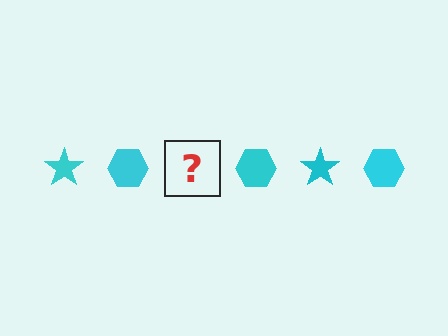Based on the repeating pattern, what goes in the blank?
The blank should be a cyan star.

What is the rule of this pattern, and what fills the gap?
The rule is that the pattern cycles through star, hexagon shapes in cyan. The gap should be filled with a cyan star.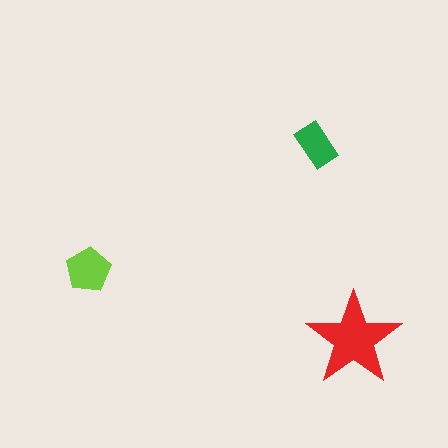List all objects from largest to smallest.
The red star, the lime pentagon, the green rectangle.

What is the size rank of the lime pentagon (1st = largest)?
2nd.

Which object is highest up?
The green rectangle is topmost.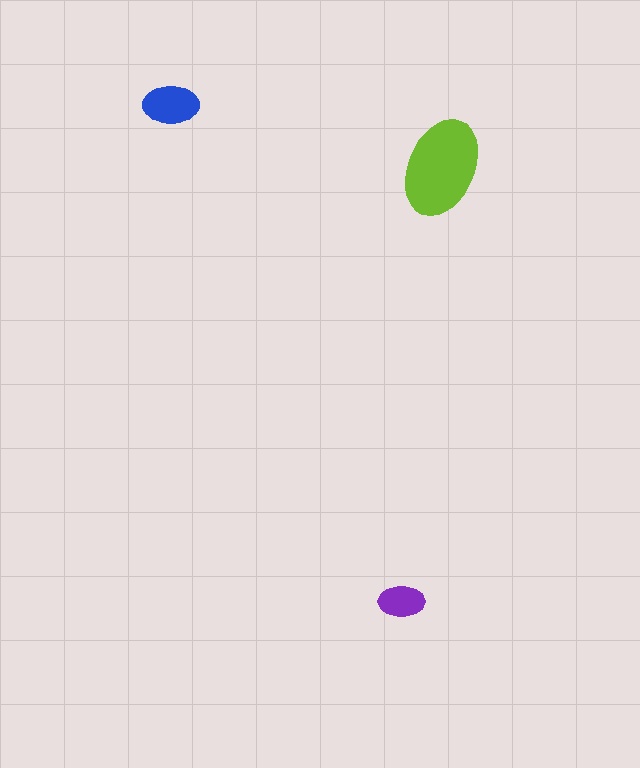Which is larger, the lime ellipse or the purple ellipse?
The lime one.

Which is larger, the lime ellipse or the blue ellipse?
The lime one.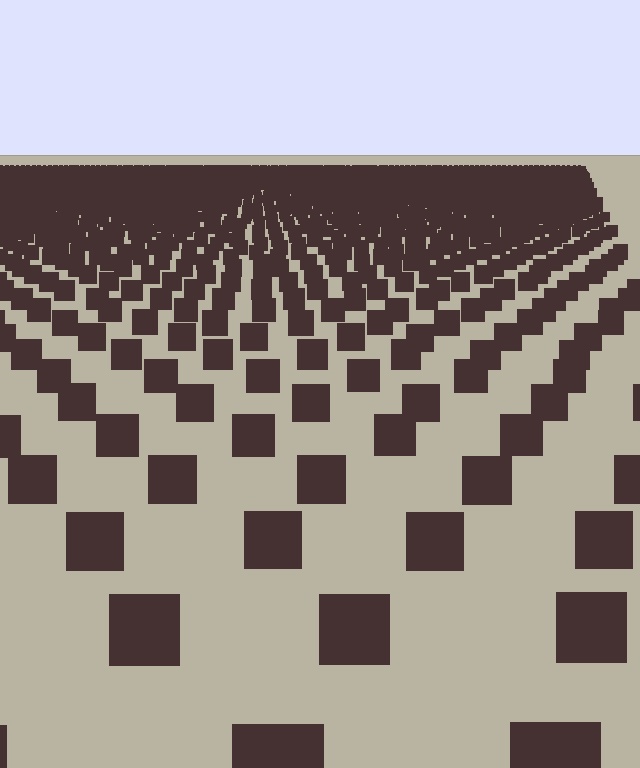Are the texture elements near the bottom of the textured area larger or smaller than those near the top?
Larger. Near the bottom, elements are closer to the viewer and appear at a bigger on-screen size.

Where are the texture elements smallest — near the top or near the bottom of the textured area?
Near the top.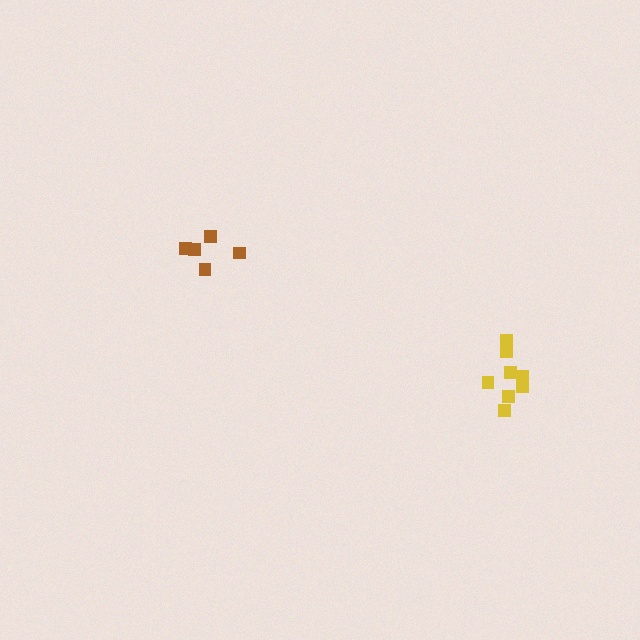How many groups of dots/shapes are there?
There are 2 groups.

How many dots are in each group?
Group 1: 8 dots, Group 2: 5 dots (13 total).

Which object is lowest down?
The yellow cluster is bottommost.